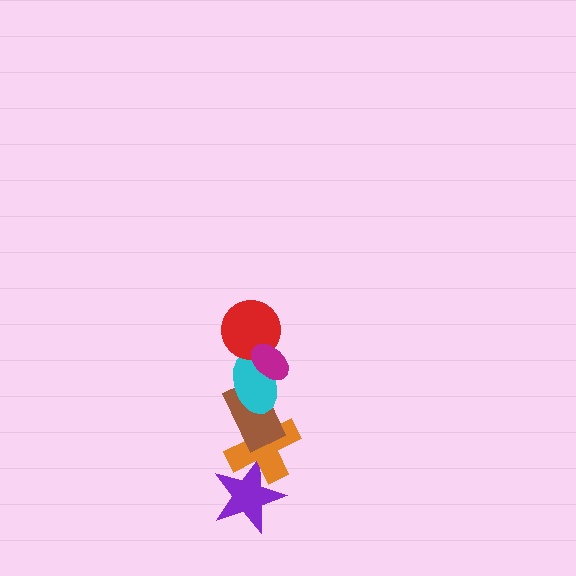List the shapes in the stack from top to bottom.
From top to bottom: the magenta ellipse, the red circle, the cyan ellipse, the brown rectangle, the orange cross, the purple star.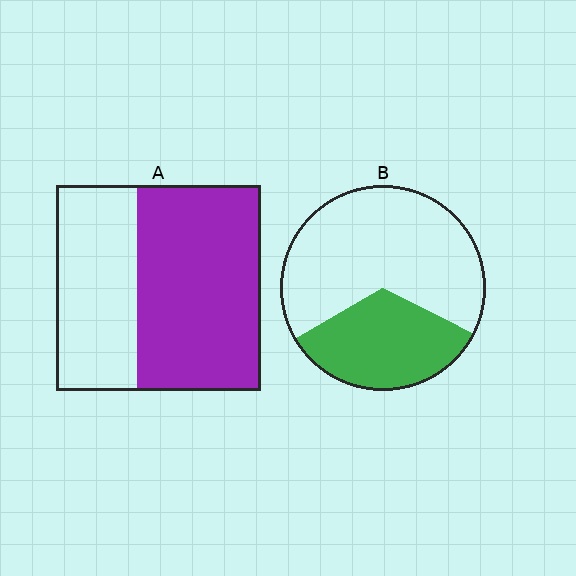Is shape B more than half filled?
No.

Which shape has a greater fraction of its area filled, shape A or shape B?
Shape A.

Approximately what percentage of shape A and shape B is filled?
A is approximately 60% and B is approximately 35%.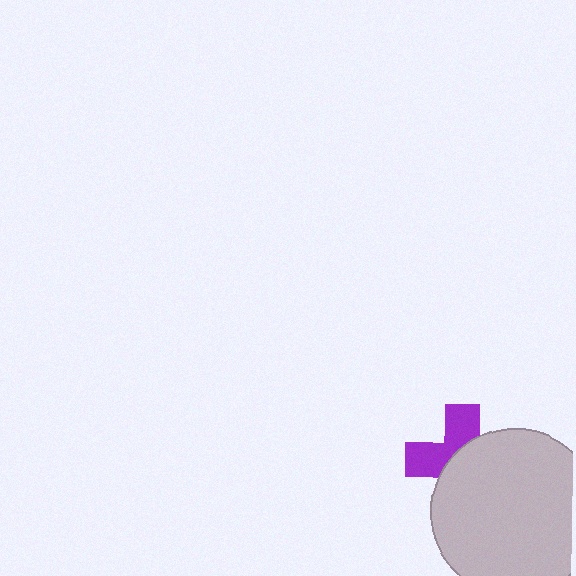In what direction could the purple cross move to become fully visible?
The purple cross could move toward the upper-left. That would shift it out from behind the light gray circle entirely.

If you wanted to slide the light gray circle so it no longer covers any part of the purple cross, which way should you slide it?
Slide it toward the lower-right — that is the most direct way to separate the two shapes.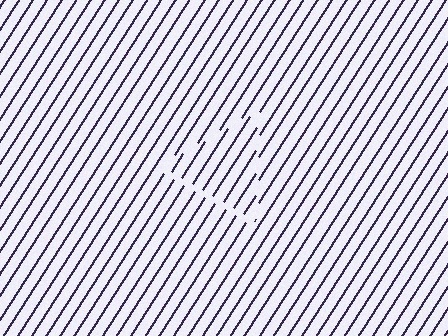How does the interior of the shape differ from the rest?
The interior of the shape contains the same grating, shifted by half a period — the contour is defined by the phase discontinuity where line-ends from the inner and outer gratings abut.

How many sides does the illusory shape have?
3 sides — the line-ends trace a triangle.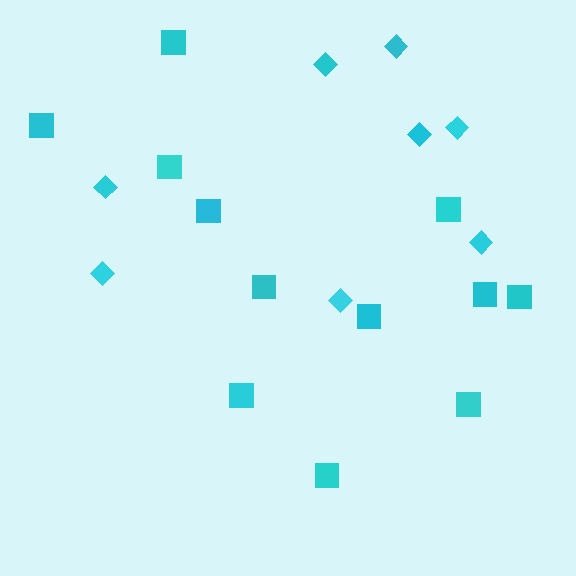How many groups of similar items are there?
There are 2 groups: one group of squares (12) and one group of diamonds (8).